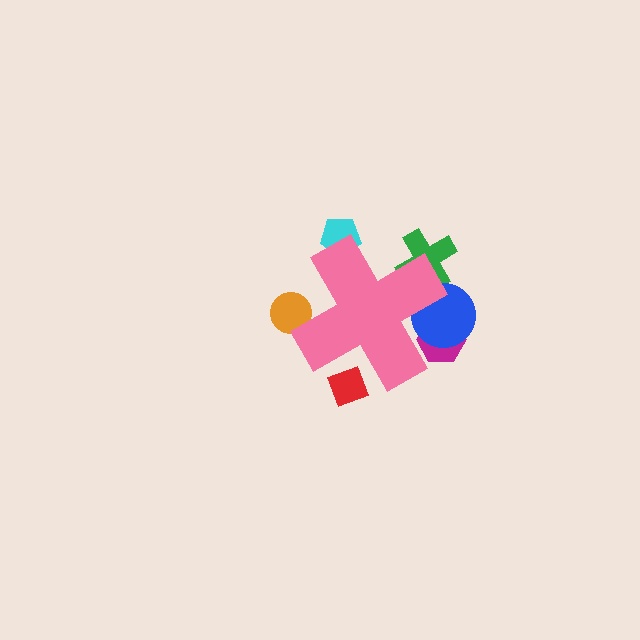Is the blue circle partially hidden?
Yes, the blue circle is partially hidden behind the pink cross.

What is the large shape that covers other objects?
A pink cross.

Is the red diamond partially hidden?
Yes, the red diamond is partially hidden behind the pink cross.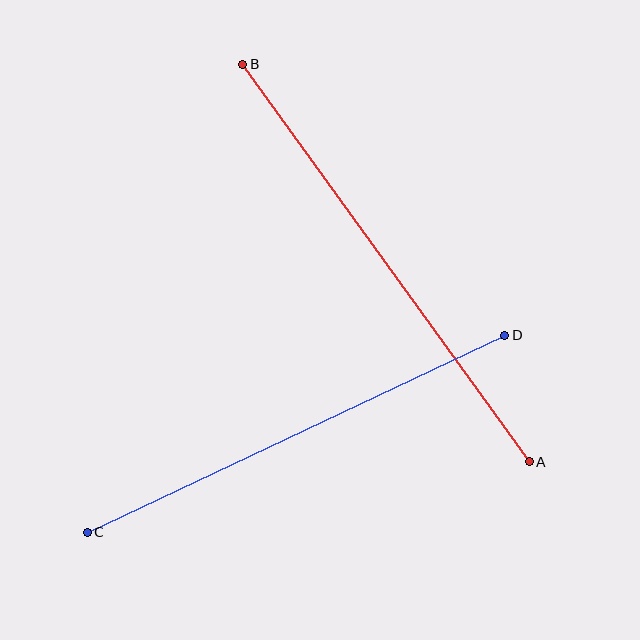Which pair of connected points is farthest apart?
Points A and B are farthest apart.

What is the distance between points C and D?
The distance is approximately 462 pixels.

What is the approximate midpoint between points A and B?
The midpoint is at approximately (386, 263) pixels.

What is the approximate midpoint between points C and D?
The midpoint is at approximately (296, 434) pixels.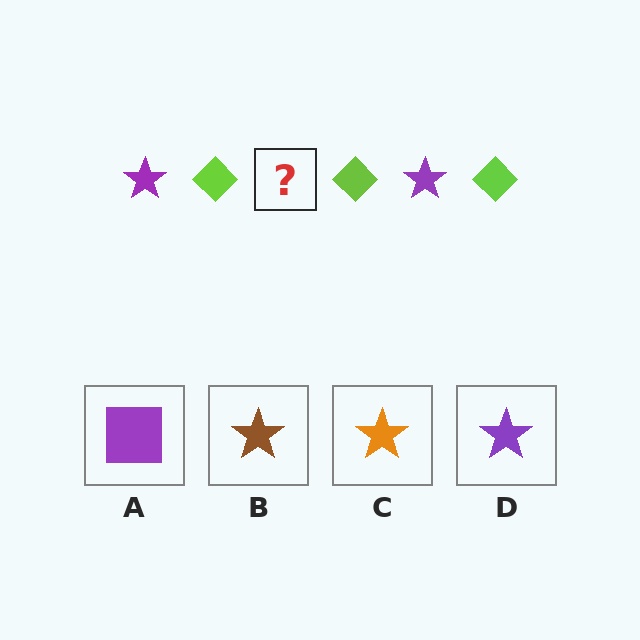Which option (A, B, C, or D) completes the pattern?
D.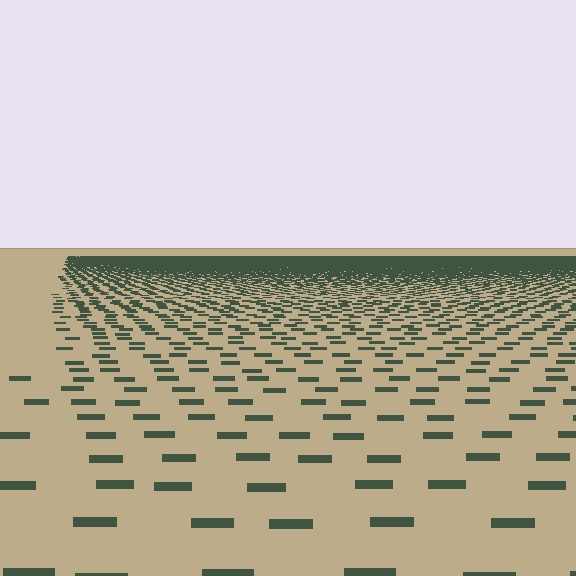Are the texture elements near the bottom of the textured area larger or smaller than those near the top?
Larger. Near the bottom, elements are closer to the viewer and appear at a bigger on-screen size.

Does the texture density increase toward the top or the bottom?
Density increases toward the top.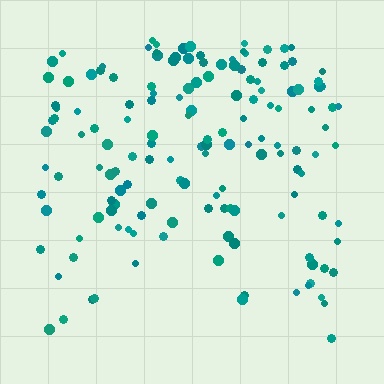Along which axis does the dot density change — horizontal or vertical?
Vertical.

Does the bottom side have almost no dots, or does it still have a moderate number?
Still a moderate number, just noticeably fewer than the top.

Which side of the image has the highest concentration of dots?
The top.